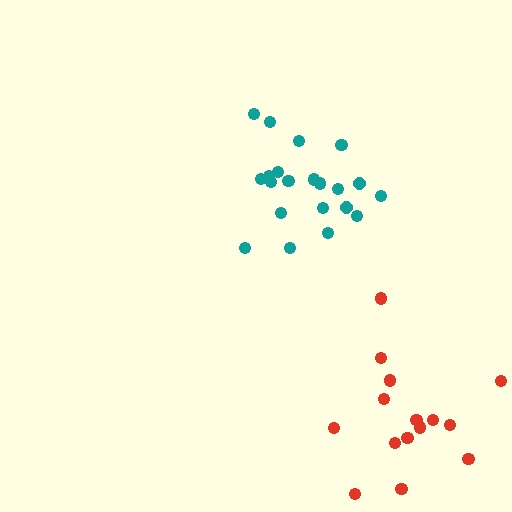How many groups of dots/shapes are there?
There are 2 groups.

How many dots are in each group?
Group 1: 15 dots, Group 2: 21 dots (36 total).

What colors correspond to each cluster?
The clusters are colored: red, teal.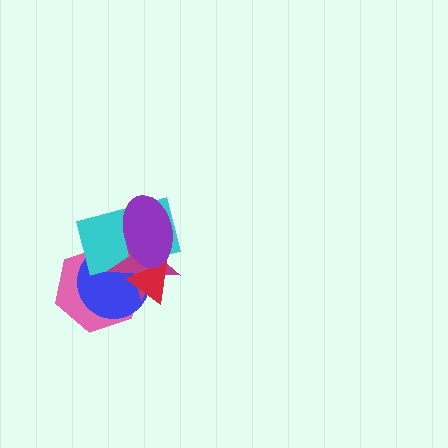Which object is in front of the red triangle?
The purple ellipse is in front of the red triangle.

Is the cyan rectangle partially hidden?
Yes, it is partially covered by another shape.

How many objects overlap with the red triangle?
5 objects overlap with the red triangle.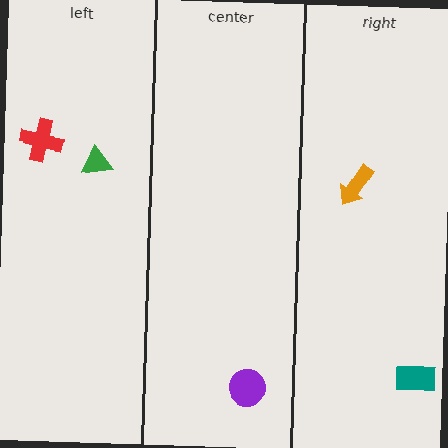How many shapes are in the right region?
2.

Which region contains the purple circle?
The center region.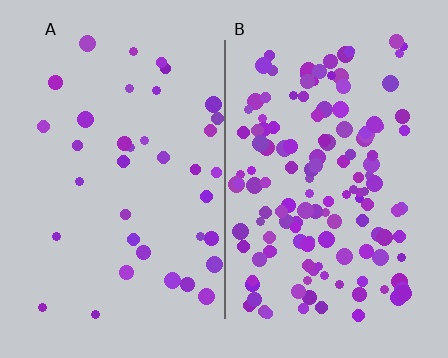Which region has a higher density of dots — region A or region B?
B (the right).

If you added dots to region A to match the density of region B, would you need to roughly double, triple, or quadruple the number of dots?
Approximately quadruple.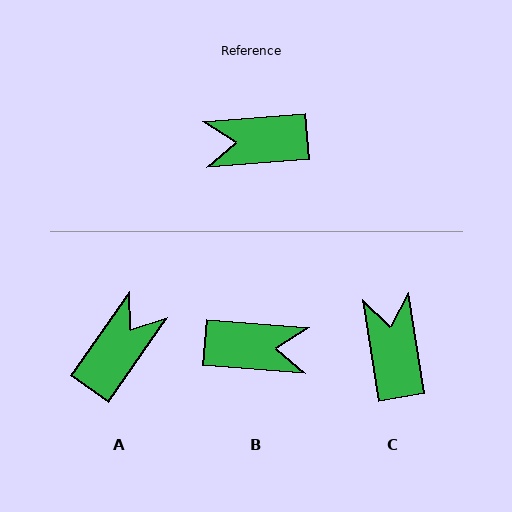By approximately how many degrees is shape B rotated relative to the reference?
Approximately 171 degrees counter-clockwise.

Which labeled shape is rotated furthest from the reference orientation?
B, about 171 degrees away.